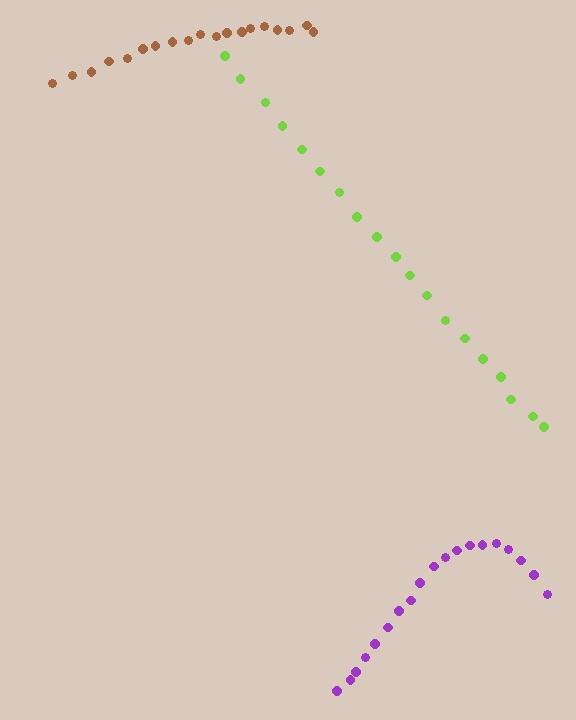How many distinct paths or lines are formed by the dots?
There are 3 distinct paths.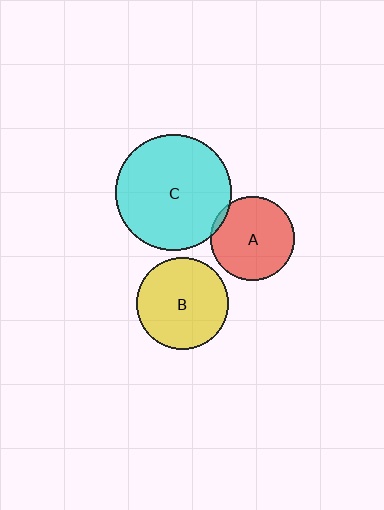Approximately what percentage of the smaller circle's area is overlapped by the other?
Approximately 5%.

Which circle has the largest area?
Circle C (cyan).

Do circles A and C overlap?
Yes.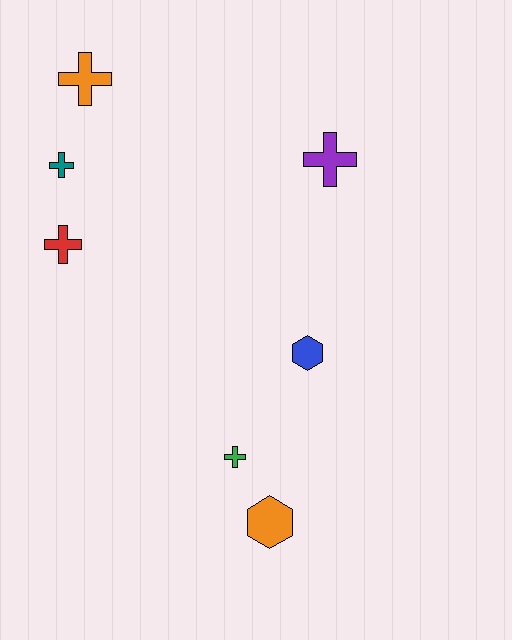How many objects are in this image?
There are 7 objects.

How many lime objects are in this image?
There are no lime objects.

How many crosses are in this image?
There are 5 crosses.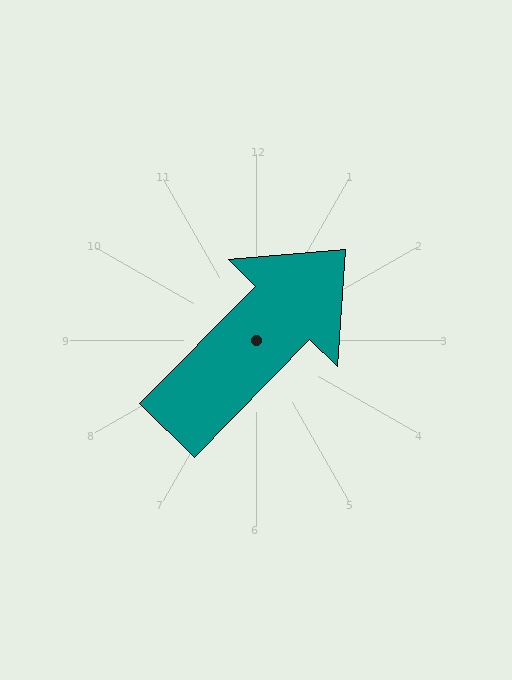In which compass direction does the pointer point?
Northeast.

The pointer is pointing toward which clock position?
Roughly 1 o'clock.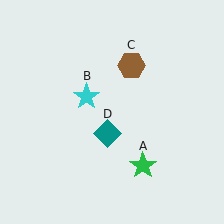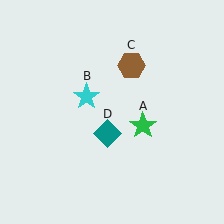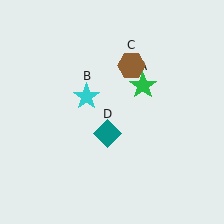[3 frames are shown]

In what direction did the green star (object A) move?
The green star (object A) moved up.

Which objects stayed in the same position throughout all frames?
Cyan star (object B) and brown hexagon (object C) and teal diamond (object D) remained stationary.